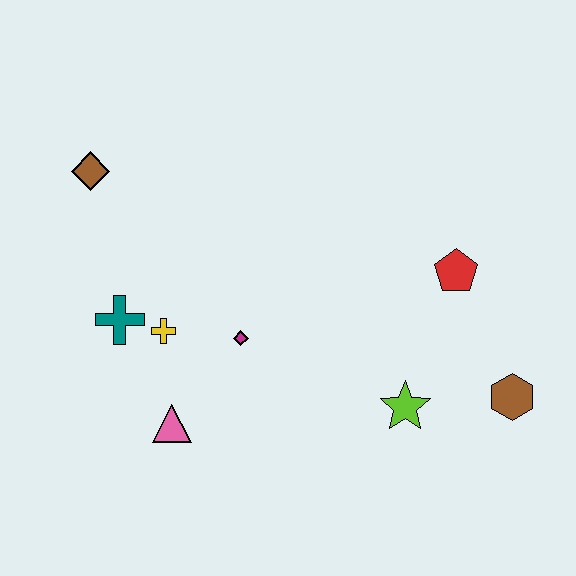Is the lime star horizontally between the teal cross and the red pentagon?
Yes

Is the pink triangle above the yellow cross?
No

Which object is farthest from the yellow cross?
The brown hexagon is farthest from the yellow cross.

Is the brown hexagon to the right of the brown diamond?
Yes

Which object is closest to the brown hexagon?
The lime star is closest to the brown hexagon.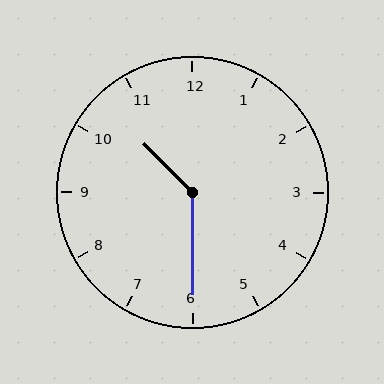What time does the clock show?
10:30.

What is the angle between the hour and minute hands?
Approximately 135 degrees.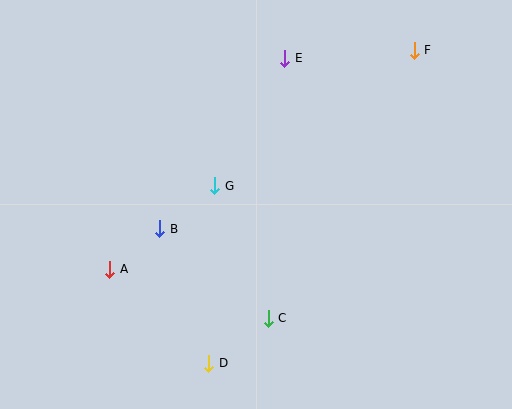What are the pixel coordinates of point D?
Point D is at (209, 363).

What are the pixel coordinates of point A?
Point A is at (110, 269).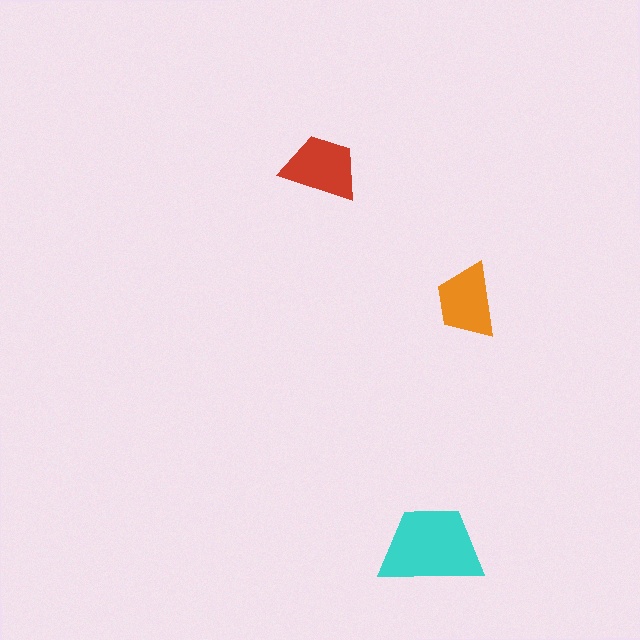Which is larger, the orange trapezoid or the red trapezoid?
The red one.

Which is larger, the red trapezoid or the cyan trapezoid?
The cyan one.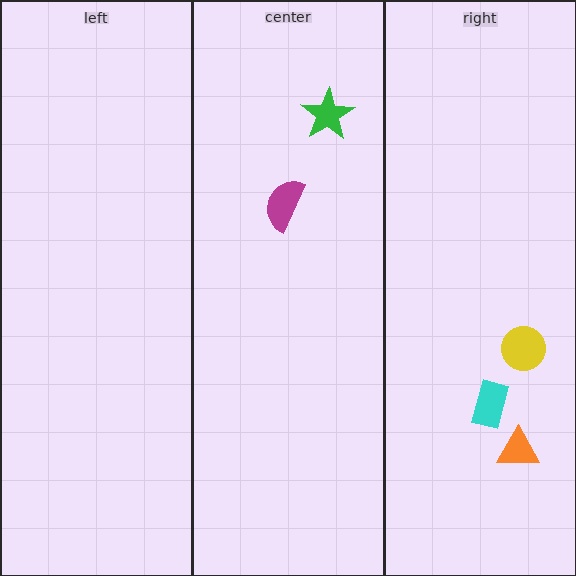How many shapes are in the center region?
2.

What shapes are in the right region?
The yellow circle, the cyan rectangle, the orange triangle.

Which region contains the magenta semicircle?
The center region.